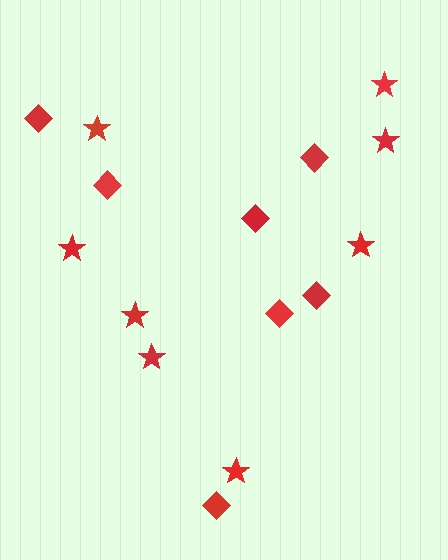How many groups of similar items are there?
There are 2 groups: one group of stars (8) and one group of diamonds (7).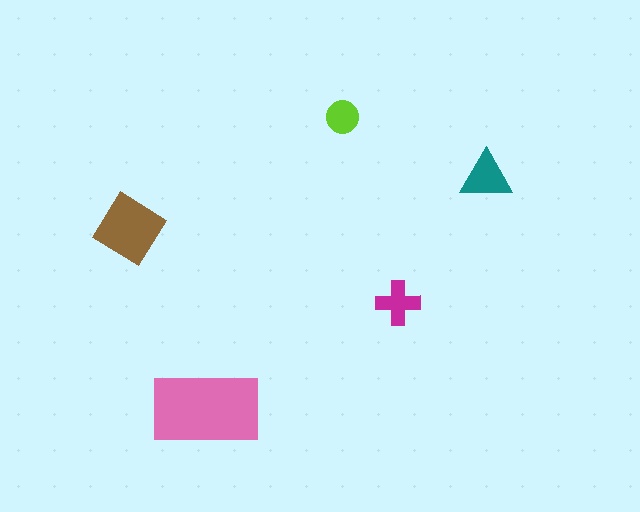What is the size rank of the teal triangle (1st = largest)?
3rd.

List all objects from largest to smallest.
The pink rectangle, the brown diamond, the teal triangle, the magenta cross, the lime circle.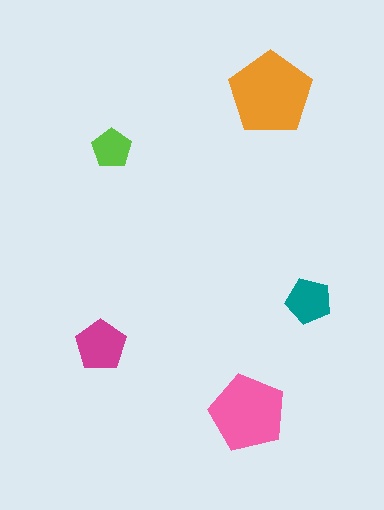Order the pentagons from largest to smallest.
the orange one, the pink one, the magenta one, the teal one, the lime one.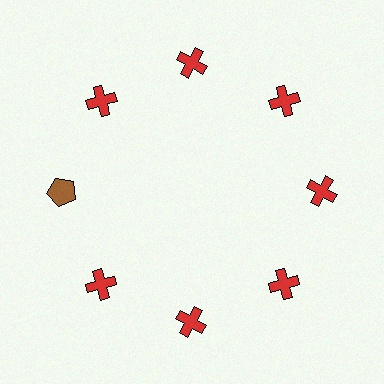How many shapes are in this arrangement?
There are 8 shapes arranged in a ring pattern.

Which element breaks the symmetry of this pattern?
The brown pentagon at roughly the 9 o'clock position breaks the symmetry. All other shapes are red crosses.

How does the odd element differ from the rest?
It differs in both color (brown instead of red) and shape (pentagon instead of cross).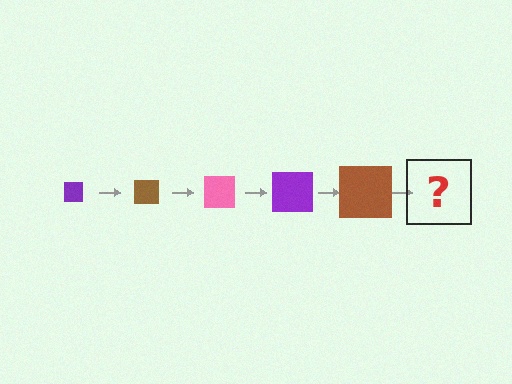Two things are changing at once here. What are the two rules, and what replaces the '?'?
The two rules are that the square grows larger each step and the color cycles through purple, brown, and pink. The '?' should be a pink square, larger than the previous one.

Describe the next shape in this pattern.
It should be a pink square, larger than the previous one.